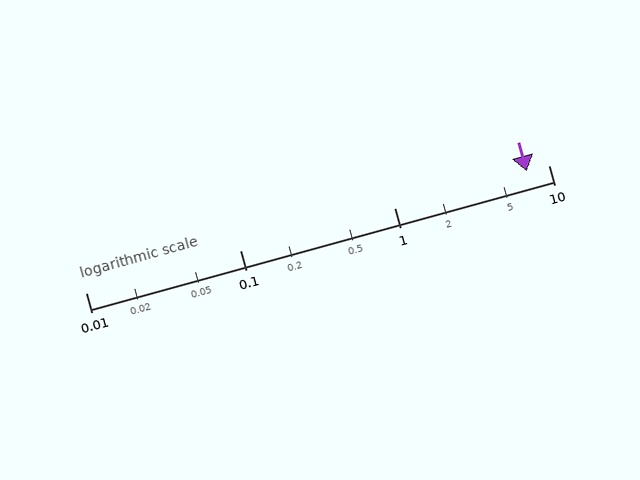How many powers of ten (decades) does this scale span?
The scale spans 3 decades, from 0.01 to 10.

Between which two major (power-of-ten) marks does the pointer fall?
The pointer is between 1 and 10.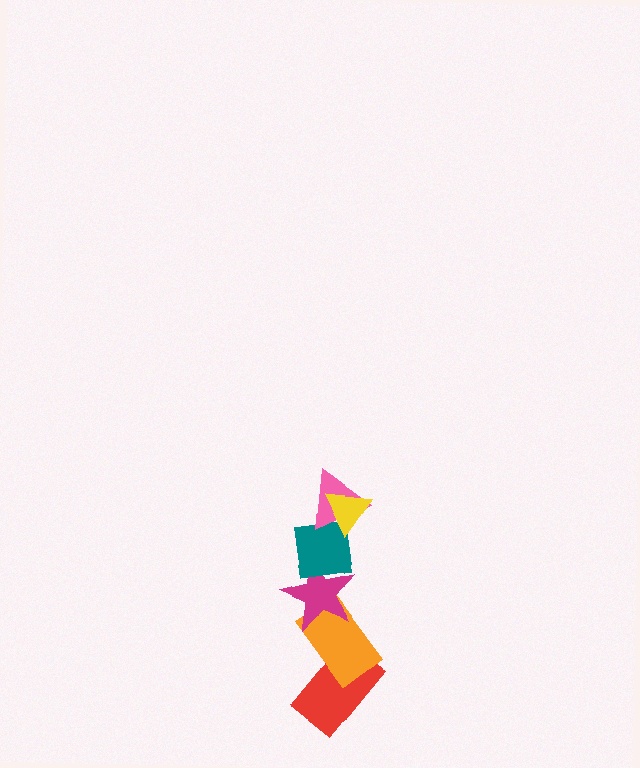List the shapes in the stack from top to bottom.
From top to bottom: the yellow triangle, the pink triangle, the teal square, the magenta star, the orange rectangle, the red rectangle.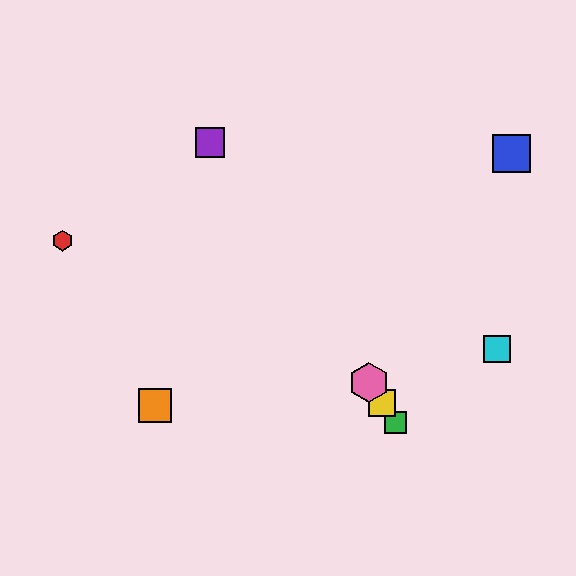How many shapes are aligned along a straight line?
4 shapes (the green square, the yellow square, the purple square, the pink hexagon) are aligned along a straight line.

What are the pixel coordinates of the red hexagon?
The red hexagon is at (62, 241).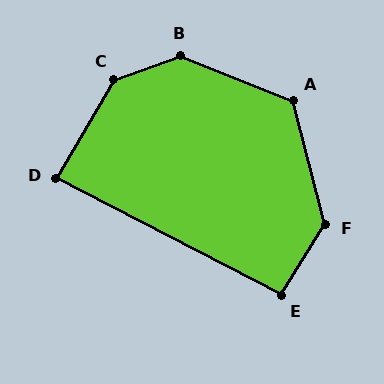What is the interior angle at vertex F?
Approximately 134 degrees (obtuse).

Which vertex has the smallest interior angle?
D, at approximately 87 degrees.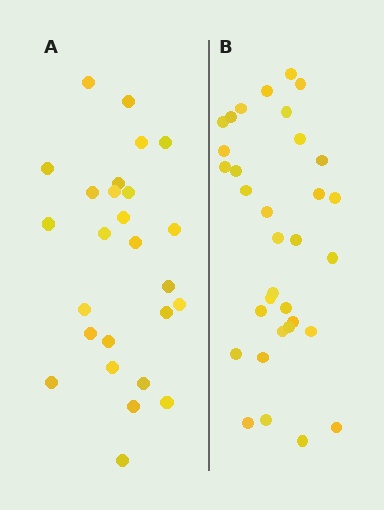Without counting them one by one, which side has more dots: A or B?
Region B (the right region) has more dots.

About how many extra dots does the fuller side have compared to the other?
Region B has roughly 8 or so more dots than region A.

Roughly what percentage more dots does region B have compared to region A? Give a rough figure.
About 25% more.